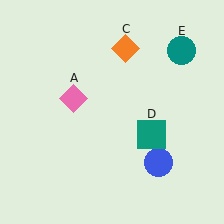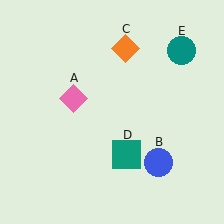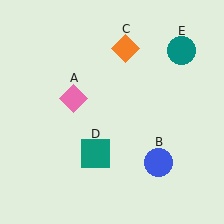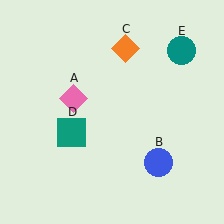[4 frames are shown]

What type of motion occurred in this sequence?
The teal square (object D) rotated clockwise around the center of the scene.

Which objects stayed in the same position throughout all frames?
Pink diamond (object A) and blue circle (object B) and orange diamond (object C) and teal circle (object E) remained stationary.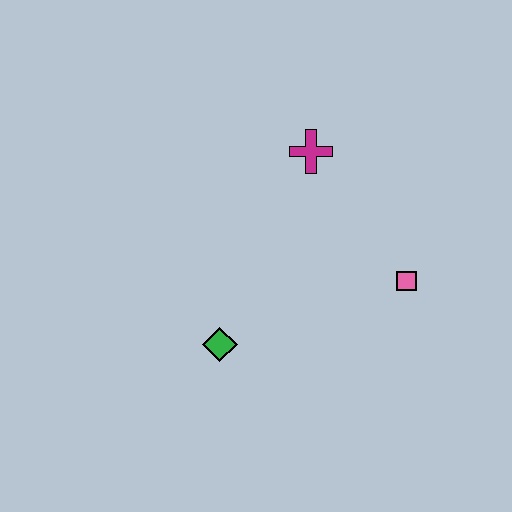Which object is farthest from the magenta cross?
The green diamond is farthest from the magenta cross.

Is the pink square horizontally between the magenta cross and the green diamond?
No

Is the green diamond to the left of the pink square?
Yes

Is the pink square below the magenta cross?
Yes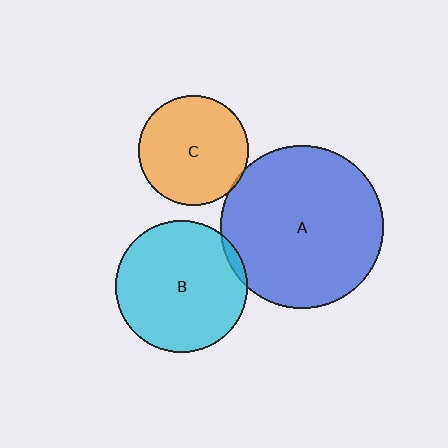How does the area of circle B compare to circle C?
Approximately 1.4 times.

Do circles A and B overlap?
Yes.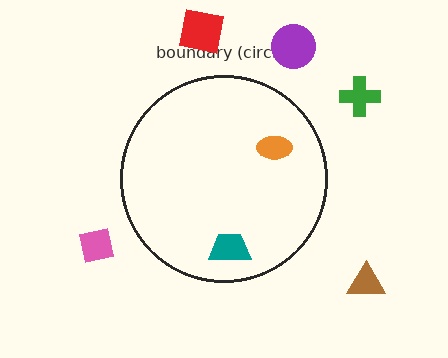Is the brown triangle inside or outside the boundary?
Outside.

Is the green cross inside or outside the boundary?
Outside.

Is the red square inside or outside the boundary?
Outside.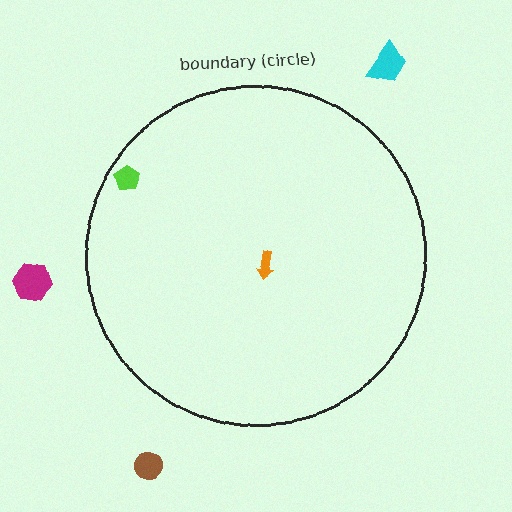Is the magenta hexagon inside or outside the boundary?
Outside.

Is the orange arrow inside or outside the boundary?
Inside.